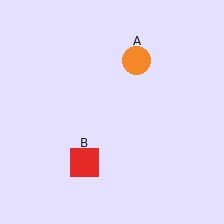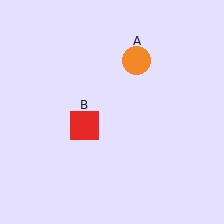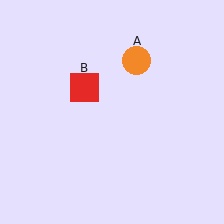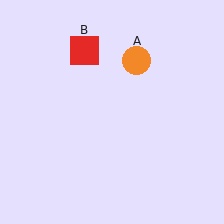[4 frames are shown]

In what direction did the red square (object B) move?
The red square (object B) moved up.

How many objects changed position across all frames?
1 object changed position: red square (object B).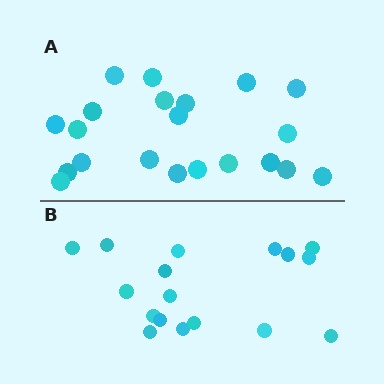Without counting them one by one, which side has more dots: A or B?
Region A (the top region) has more dots.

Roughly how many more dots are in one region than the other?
Region A has about 4 more dots than region B.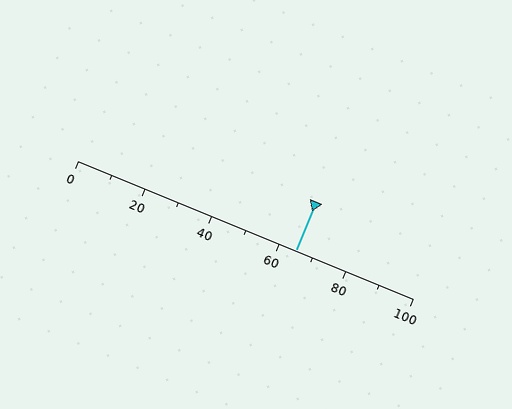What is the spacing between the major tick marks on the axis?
The major ticks are spaced 20 apart.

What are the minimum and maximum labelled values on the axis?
The axis runs from 0 to 100.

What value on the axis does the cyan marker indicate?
The marker indicates approximately 65.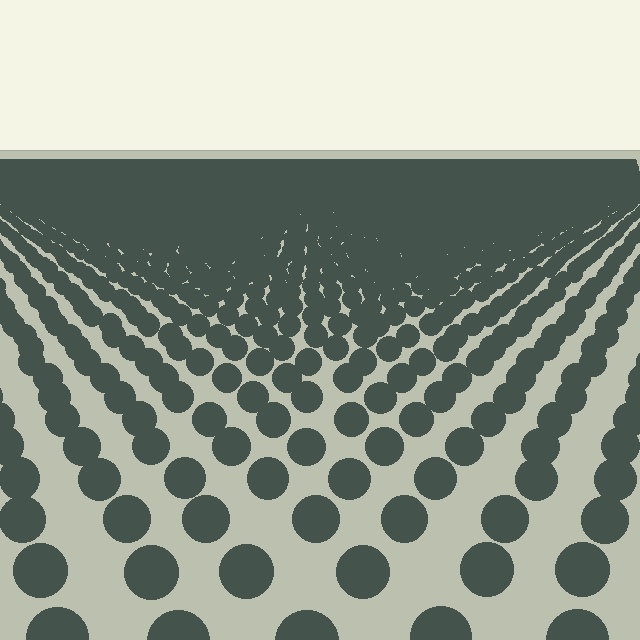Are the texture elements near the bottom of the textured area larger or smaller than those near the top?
Larger. Near the bottom, elements are closer to the viewer and appear at a bigger on-screen size.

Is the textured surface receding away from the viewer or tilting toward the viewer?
The surface is receding away from the viewer. Texture elements get smaller and denser toward the top.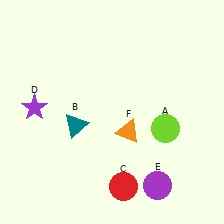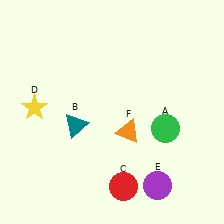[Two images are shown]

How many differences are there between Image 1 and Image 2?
There are 2 differences between the two images.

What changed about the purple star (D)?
In Image 1, D is purple. In Image 2, it changed to yellow.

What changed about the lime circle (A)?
In Image 1, A is lime. In Image 2, it changed to green.